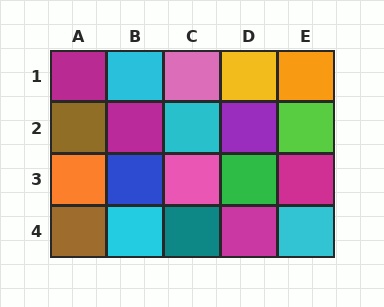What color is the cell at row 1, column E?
Orange.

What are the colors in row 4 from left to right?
Brown, cyan, teal, magenta, cyan.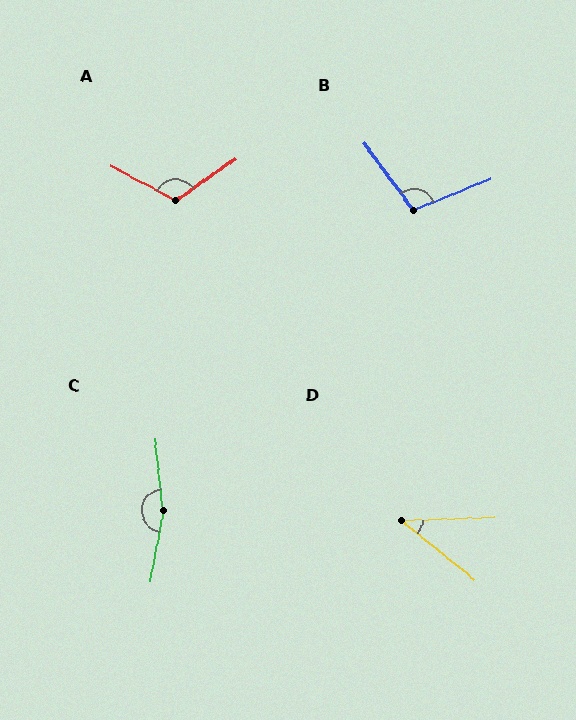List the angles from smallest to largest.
D (40°), B (105°), A (117°), C (163°).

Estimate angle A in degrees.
Approximately 117 degrees.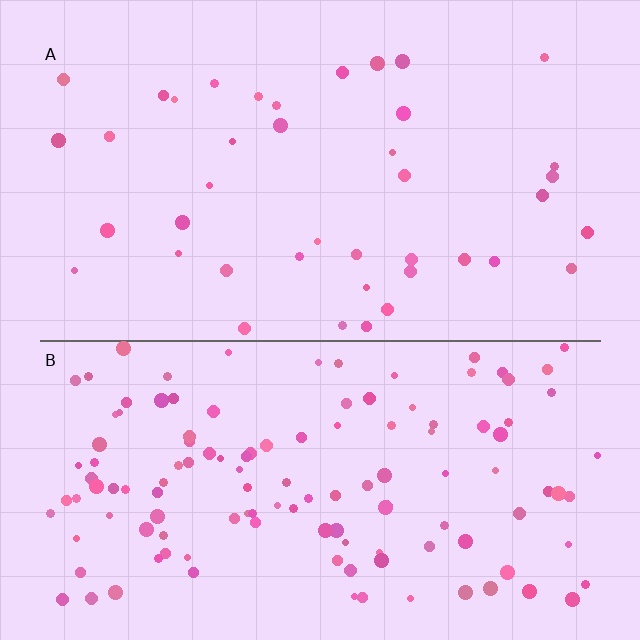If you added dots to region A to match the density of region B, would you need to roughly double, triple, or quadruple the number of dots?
Approximately triple.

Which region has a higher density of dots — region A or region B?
B (the bottom).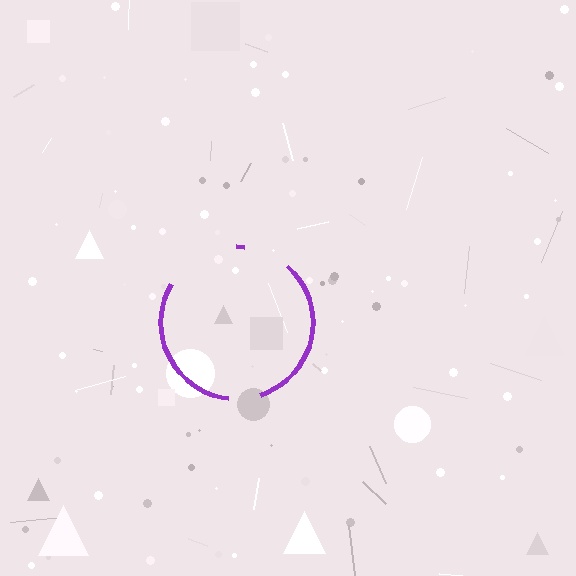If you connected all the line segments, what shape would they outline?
They would outline a circle.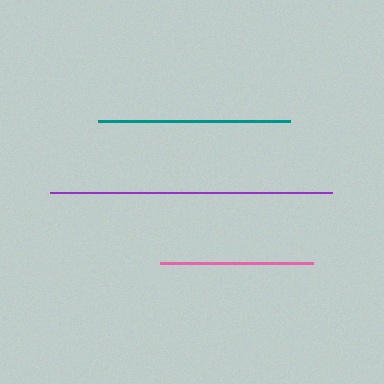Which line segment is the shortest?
The pink line is the shortest at approximately 154 pixels.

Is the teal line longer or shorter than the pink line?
The teal line is longer than the pink line.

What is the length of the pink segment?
The pink segment is approximately 154 pixels long.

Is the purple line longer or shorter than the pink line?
The purple line is longer than the pink line.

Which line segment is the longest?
The purple line is the longest at approximately 282 pixels.